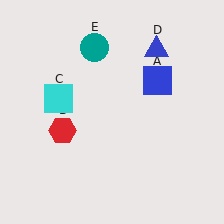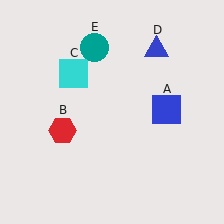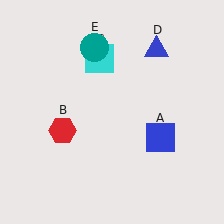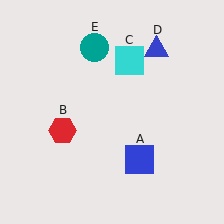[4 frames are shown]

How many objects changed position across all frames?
2 objects changed position: blue square (object A), cyan square (object C).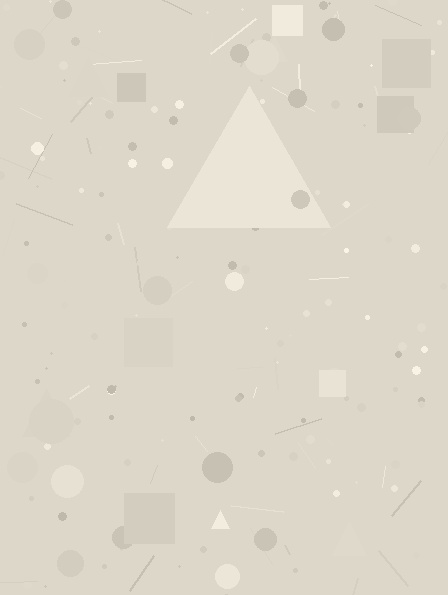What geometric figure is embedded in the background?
A triangle is embedded in the background.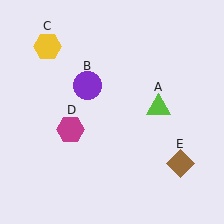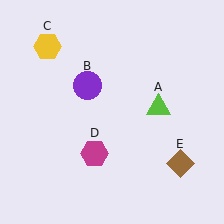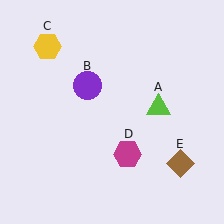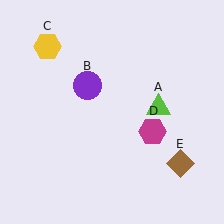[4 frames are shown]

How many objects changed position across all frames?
1 object changed position: magenta hexagon (object D).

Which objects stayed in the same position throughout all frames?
Lime triangle (object A) and purple circle (object B) and yellow hexagon (object C) and brown diamond (object E) remained stationary.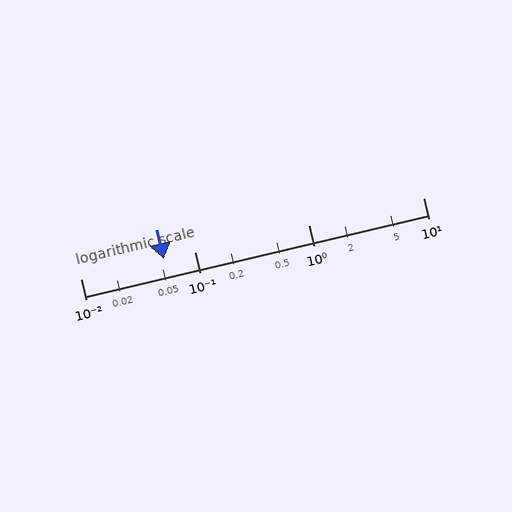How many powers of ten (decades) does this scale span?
The scale spans 3 decades, from 0.01 to 10.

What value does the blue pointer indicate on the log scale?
The pointer indicates approximately 0.054.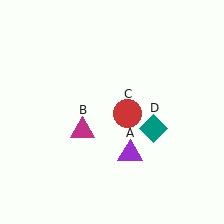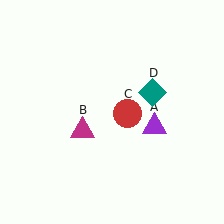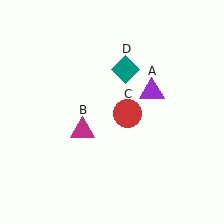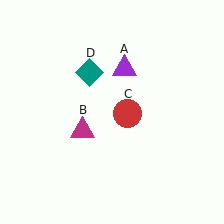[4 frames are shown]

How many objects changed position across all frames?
2 objects changed position: purple triangle (object A), teal diamond (object D).